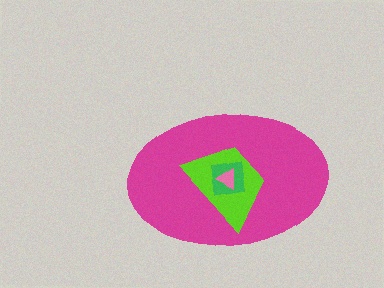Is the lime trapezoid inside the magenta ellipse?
Yes.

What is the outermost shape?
The magenta ellipse.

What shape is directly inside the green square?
The pink triangle.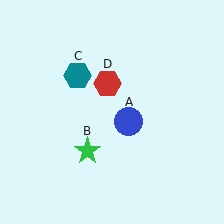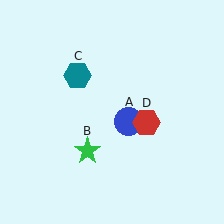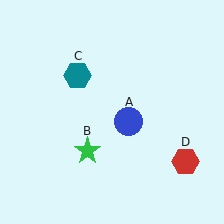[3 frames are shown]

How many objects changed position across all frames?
1 object changed position: red hexagon (object D).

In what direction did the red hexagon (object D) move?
The red hexagon (object D) moved down and to the right.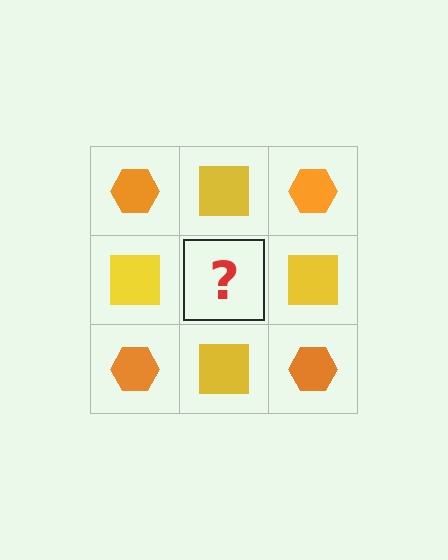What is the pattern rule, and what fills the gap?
The rule is that it alternates orange hexagon and yellow square in a checkerboard pattern. The gap should be filled with an orange hexagon.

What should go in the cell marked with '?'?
The missing cell should contain an orange hexagon.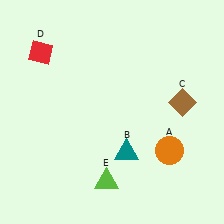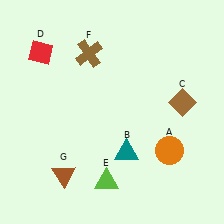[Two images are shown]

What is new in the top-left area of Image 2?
A brown cross (F) was added in the top-left area of Image 2.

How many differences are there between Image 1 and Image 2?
There are 2 differences between the two images.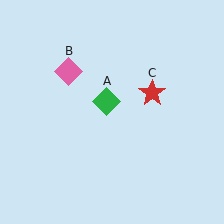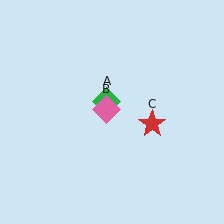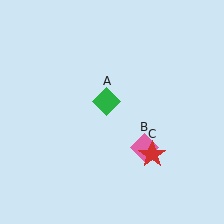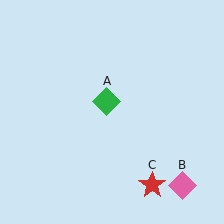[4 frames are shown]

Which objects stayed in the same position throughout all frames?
Green diamond (object A) remained stationary.